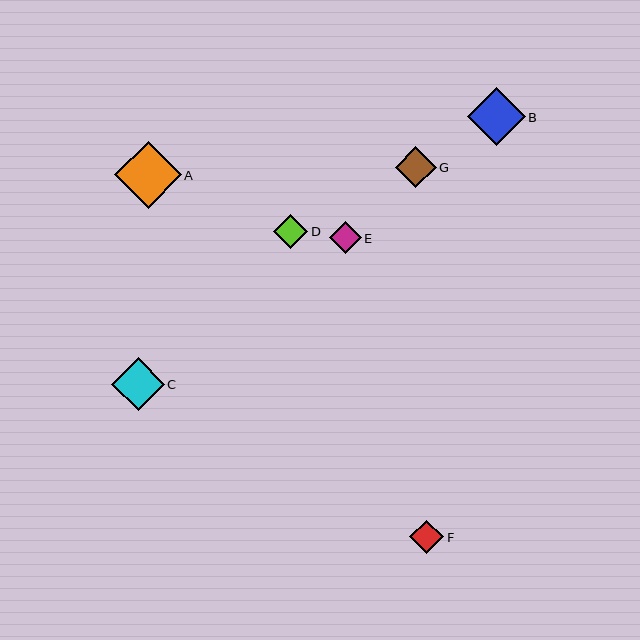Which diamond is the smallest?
Diamond E is the smallest with a size of approximately 32 pixels.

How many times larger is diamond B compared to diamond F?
Diamond B is approximately 1.7 times the size of diamond F.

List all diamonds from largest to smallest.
From largest to smallest: A, B, C, G, D, F, E.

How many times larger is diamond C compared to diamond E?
Diamond C is approximately 1.6 times the size of diamond E.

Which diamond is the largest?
Diamond A is the largest with a size of approximately 66 pixels.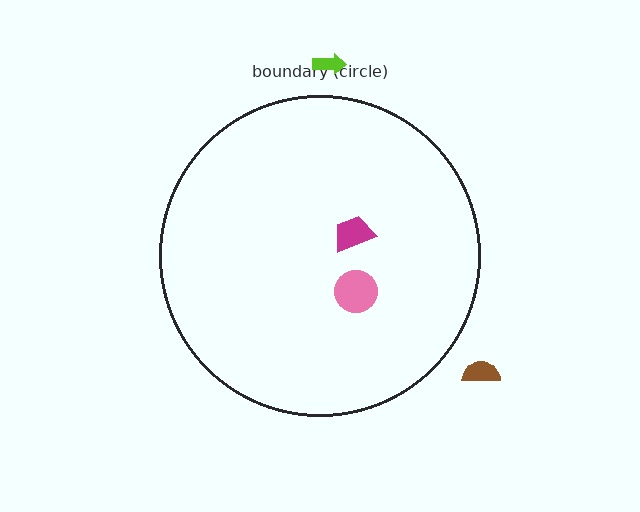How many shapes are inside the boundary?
2 inside, 2 outside.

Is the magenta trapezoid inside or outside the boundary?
Inside.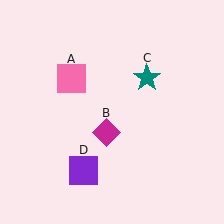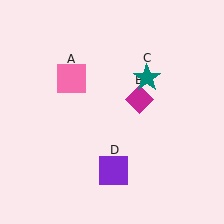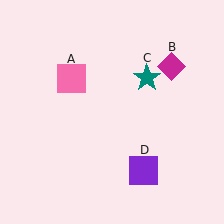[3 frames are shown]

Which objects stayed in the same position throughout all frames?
Pink square (object A) and teal star (object C) remained stationary.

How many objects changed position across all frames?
2 objects changed position: magenta diamond (object B), purple square (object D).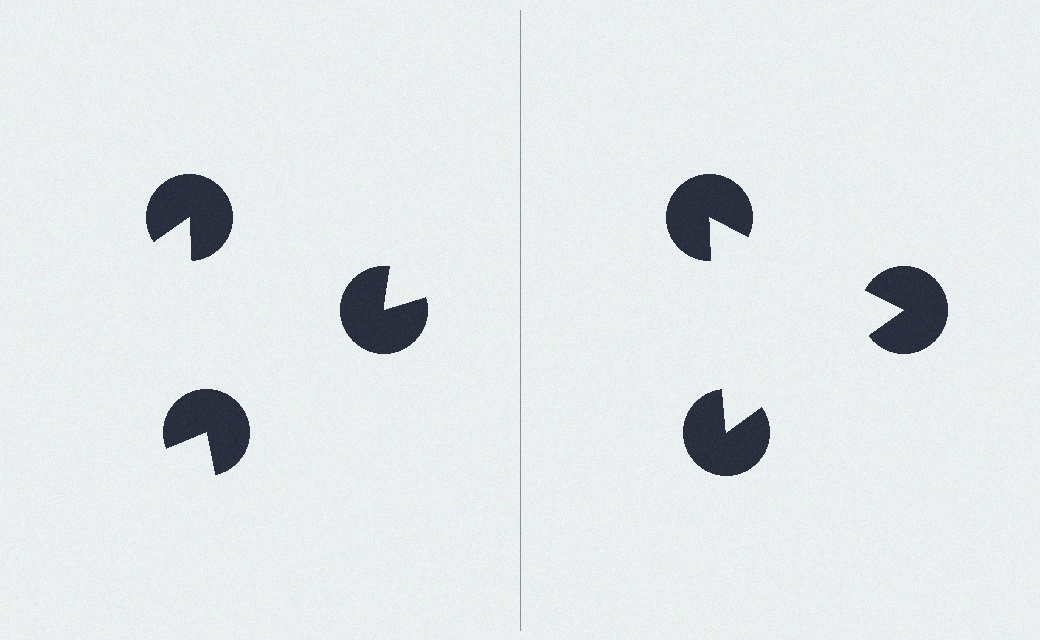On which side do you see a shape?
An illusory triangle appears on the right side. On the left side the wedge cuts are rotated, so no coherent shape forms.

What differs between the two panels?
The pac-man discs are positioned identically on both sides; only the wedge orientations differ. On the right they align to a triangle; on the left they are misaligned.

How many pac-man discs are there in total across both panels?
6 — 3 on each side.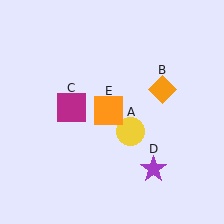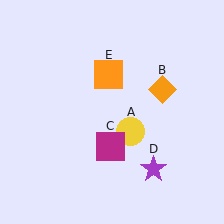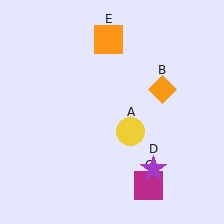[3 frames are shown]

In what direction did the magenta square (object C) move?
The magenta square (object C) moved down and to the right.